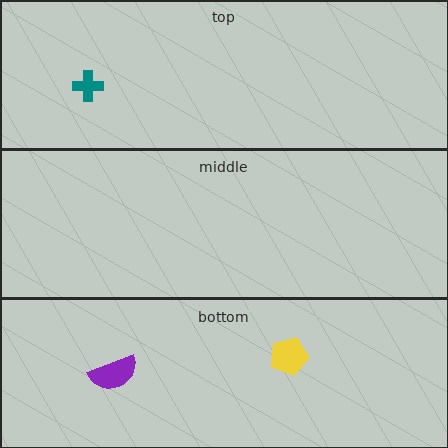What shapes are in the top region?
The teal cross.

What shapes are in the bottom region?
The yellow pentagon, the purple semicircle.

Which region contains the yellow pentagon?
The bottom region.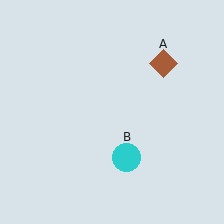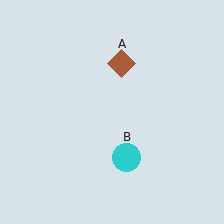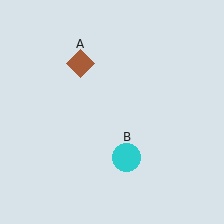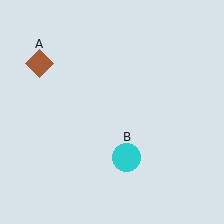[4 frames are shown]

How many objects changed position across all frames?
1 object changed position: brown diamond (object A).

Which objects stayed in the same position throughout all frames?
Cyan circle (object B) remained stationary.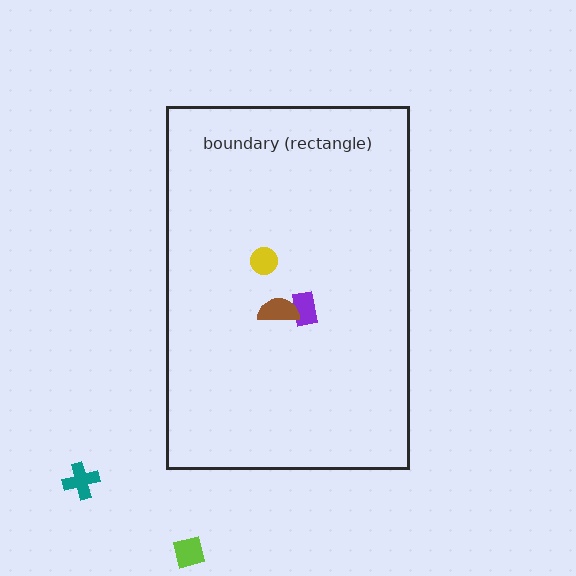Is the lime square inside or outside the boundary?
Outside.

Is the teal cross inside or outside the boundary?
Outside.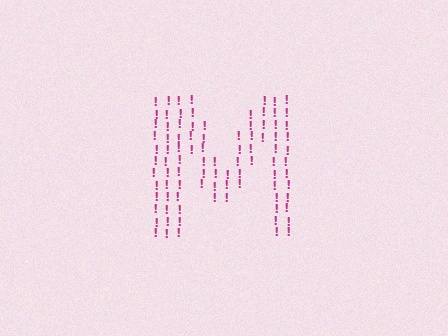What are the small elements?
The small elements are exclamation marks.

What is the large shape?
The large shape is the letter M.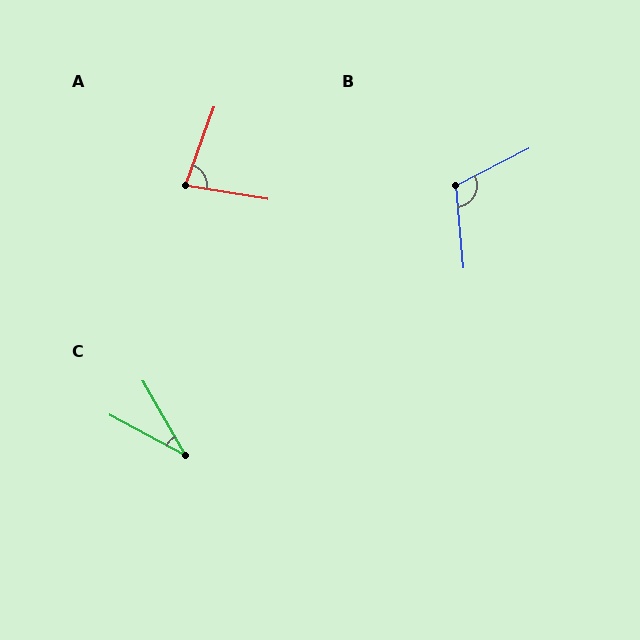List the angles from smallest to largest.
C (32°), A (79°), B (112°).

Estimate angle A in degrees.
Approximately 79 degrees.